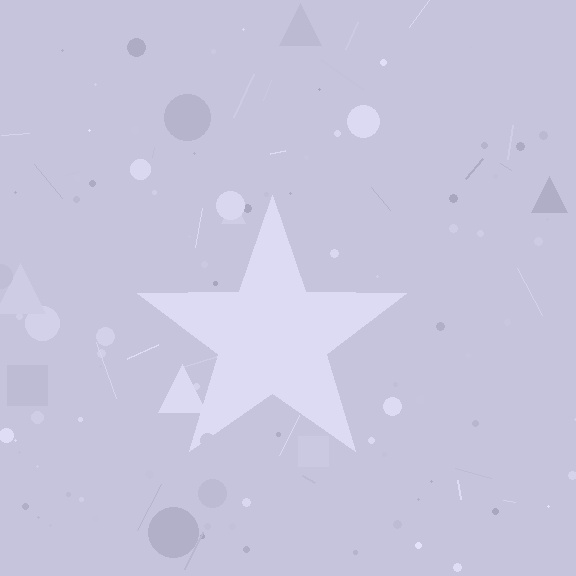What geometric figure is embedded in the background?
A star is embedded in the background.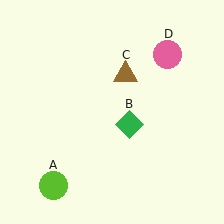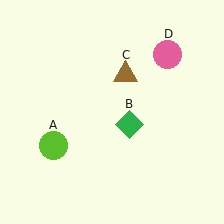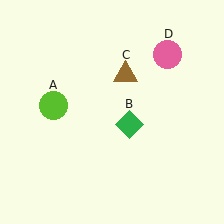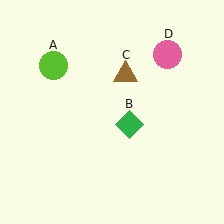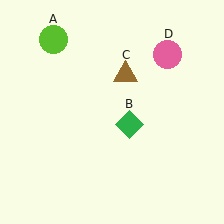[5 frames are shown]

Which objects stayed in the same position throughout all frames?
Green diamond (object B) and brown triangle (object C) and pink circle (object D) remained stationary.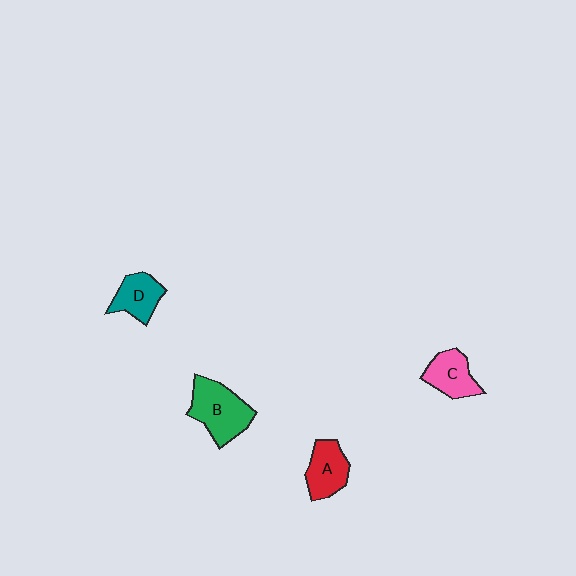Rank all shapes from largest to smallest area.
From largest to smallest: B (green), A (red), C (pink), D (teal).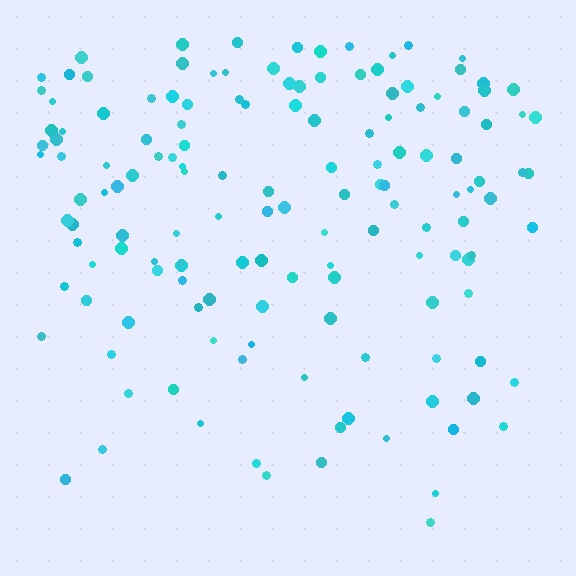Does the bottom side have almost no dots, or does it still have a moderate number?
Still a moderate number, just noticeably fewer than the top.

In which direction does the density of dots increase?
From bottom to top, with the top side densest.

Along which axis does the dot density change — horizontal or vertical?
Vertical.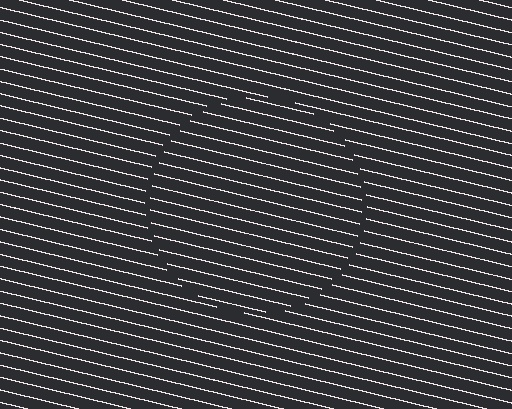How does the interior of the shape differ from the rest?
The interior of the shape contains the same grating, shifted by half a period — the contour is defined by the phase discontinuity where line-ends from the inner and outer gratings abut.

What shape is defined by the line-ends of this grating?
An illusory circle. The interior of the shape contains the same grating, shifted by half a period — the contour is defined by the phase discontinuity where line-ends from the inner and outer gratings abut.